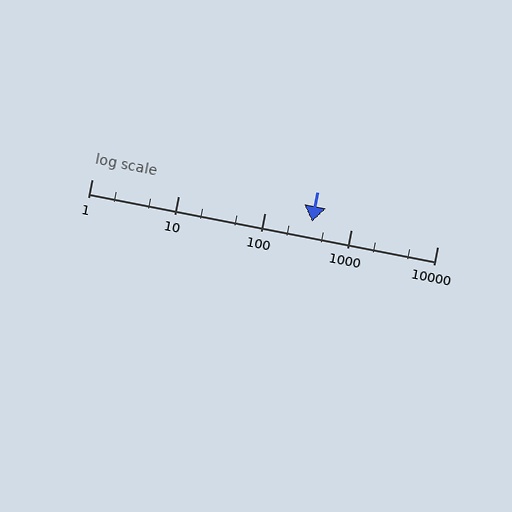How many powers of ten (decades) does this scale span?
The scale spans 4 decades, from 1 to 10000.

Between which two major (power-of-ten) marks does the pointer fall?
The pointer is between 100 and 1000.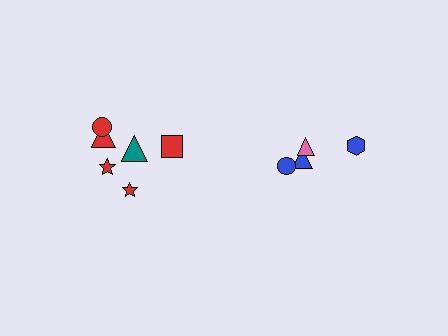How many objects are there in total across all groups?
There are 10 objects.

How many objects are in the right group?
There are 4 objects.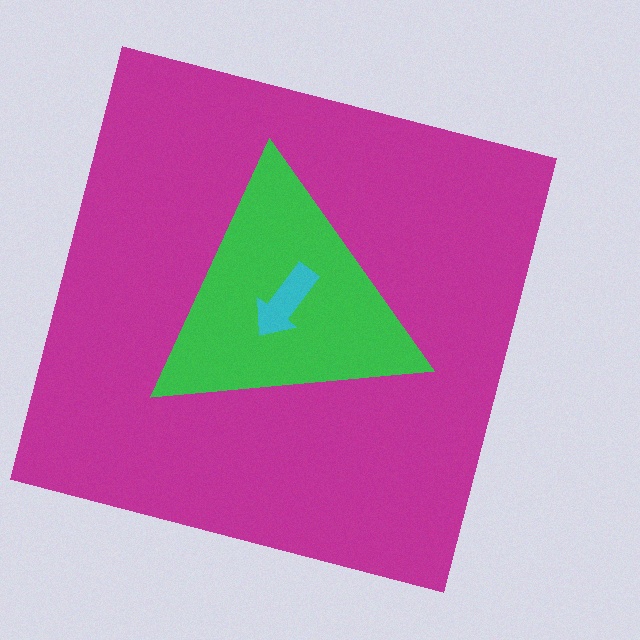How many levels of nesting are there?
3.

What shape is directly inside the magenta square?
The green triangle.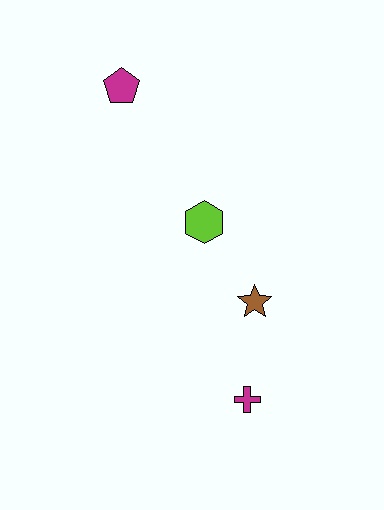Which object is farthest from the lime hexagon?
The magenta cross is farthest from the lime hexagon.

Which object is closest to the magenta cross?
The brown star is closest to the magenta cross.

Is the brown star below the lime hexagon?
Yes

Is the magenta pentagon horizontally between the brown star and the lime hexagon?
No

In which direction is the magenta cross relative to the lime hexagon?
The magenta cross is below the lime hexagon.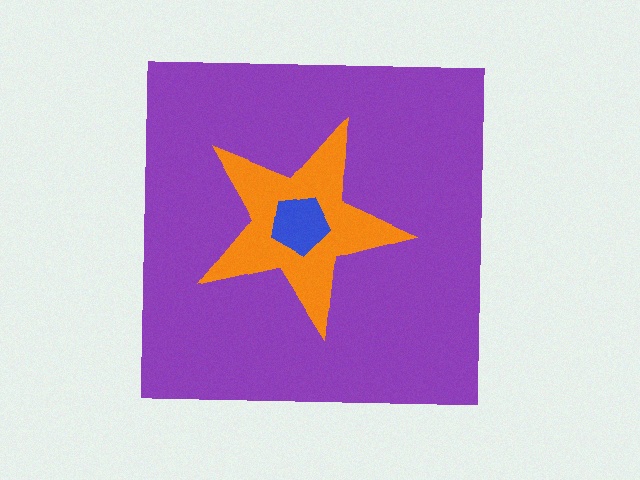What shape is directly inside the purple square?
The orange star.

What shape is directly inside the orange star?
The blue pentagon.